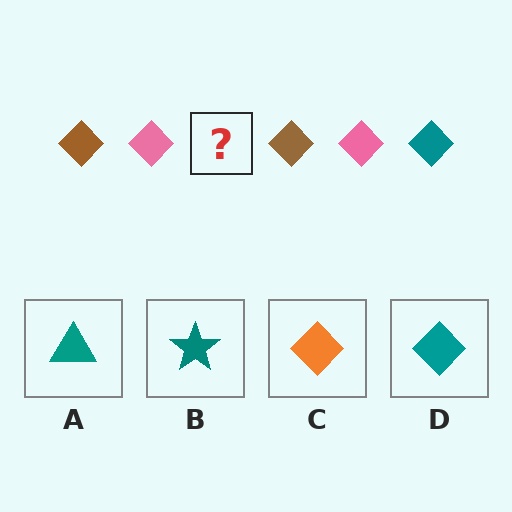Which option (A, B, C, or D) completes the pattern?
D.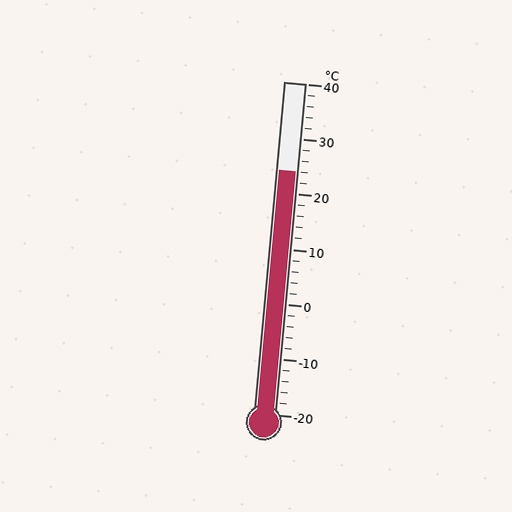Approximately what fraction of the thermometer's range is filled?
The thermometer is filled to approximately 75% of its range.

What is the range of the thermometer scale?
The thermometer scale ranges from -20°C to 40°C.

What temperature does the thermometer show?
The thermometer shows approximately 24°C.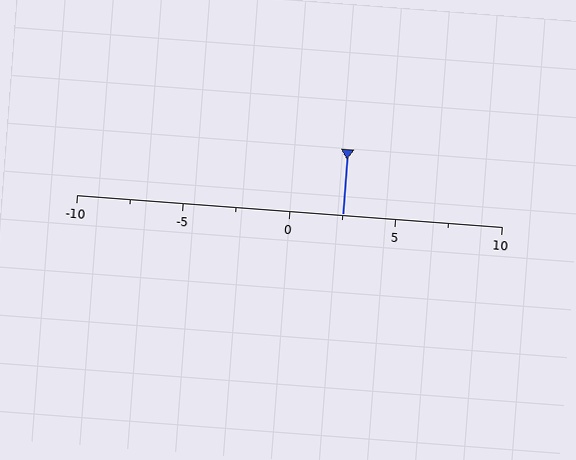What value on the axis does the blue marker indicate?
The marker indicates approximately 2.5.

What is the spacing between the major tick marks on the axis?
The major ticks are spaced 5 apart.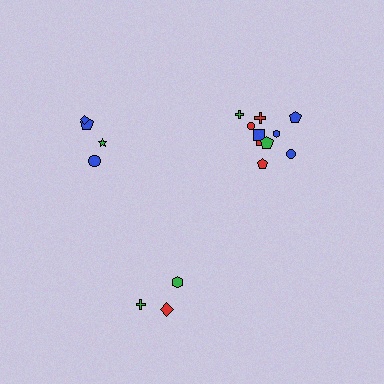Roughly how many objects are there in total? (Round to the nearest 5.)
Roughly 15 objects in total.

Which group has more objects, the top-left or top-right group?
The top-right group.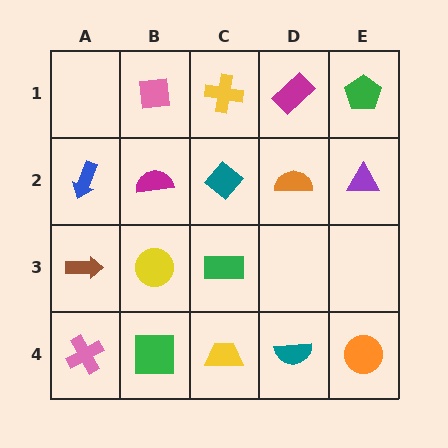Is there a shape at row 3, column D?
No, that cell is empty.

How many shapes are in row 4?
5 shapes.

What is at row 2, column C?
A teal diamond.